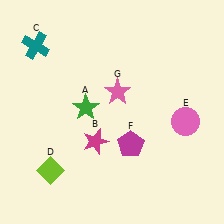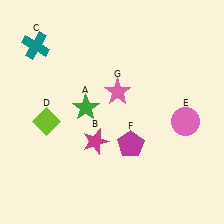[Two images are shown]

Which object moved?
The lime diamond (D) moved up.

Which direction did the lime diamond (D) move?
The lime diamond (D) moved up.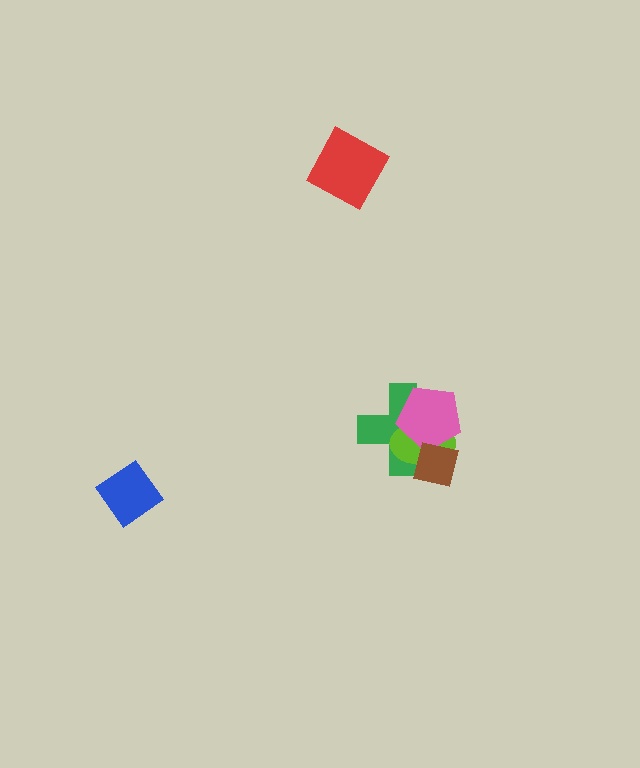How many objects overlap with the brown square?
3 objects overlap with the brown square.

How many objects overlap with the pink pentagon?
3 objects overlap with the pink pentagon.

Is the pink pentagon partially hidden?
Yes, it is partially covered by another shape.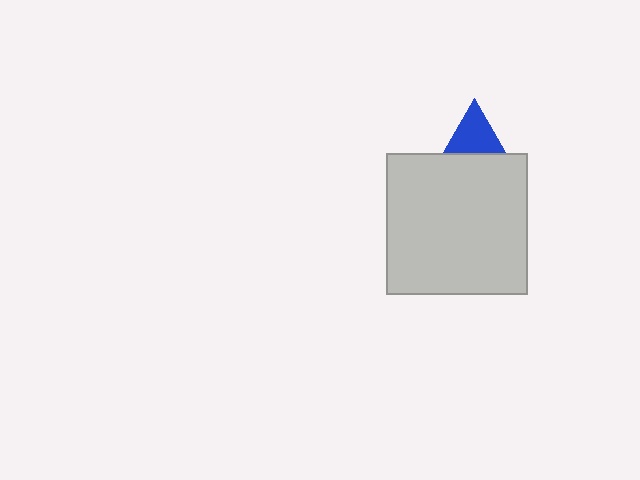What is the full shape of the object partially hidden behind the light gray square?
The partially hidden object is a blue triangle.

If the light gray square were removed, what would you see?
You would see the complete blue triangle.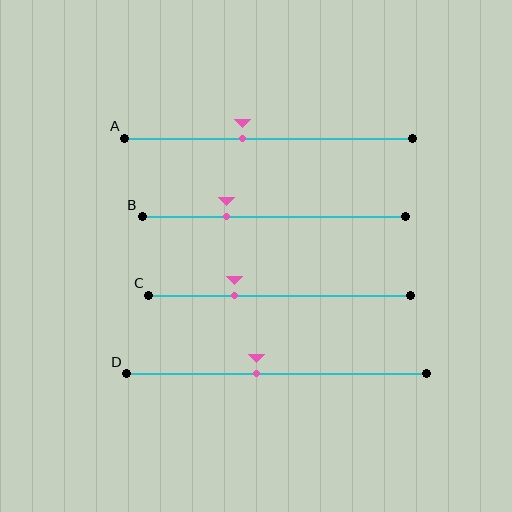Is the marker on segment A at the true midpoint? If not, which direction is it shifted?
No, the marker on segment A is shifted to the left by about 9% of the segment length.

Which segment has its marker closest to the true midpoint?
Segment D has its marker closest to the true midpoint.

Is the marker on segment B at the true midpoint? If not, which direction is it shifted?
No, the marker on segment B is shifted to the left by about 18% of the segment length.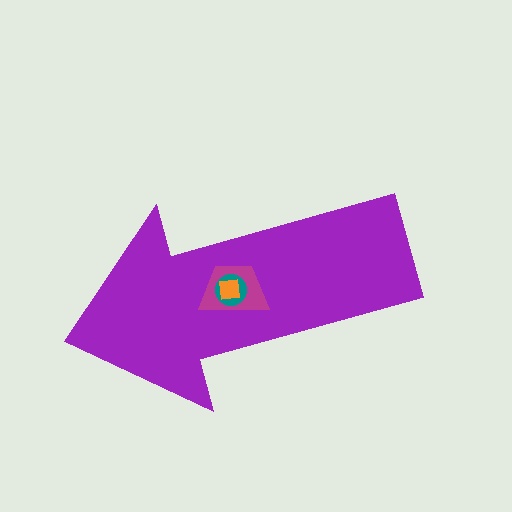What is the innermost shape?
The orange square.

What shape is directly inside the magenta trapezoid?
The teal circle.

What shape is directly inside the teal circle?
The orange square.